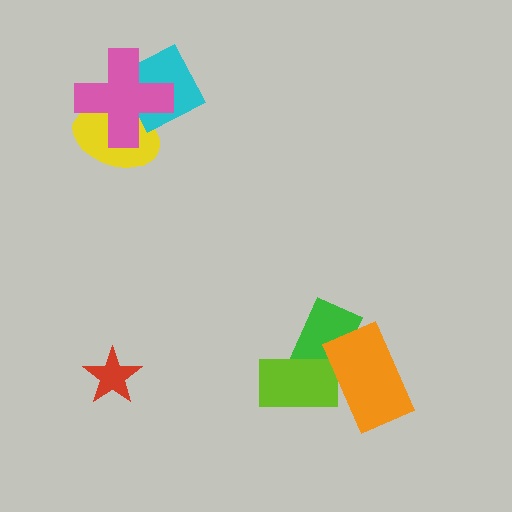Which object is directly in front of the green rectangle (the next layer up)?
The lime rectangle is directly in front of the green rectangle.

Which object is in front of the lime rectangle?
The orange rectangle is in front of the lime rectangle.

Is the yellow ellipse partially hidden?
Yes, it is partially covered by another shape.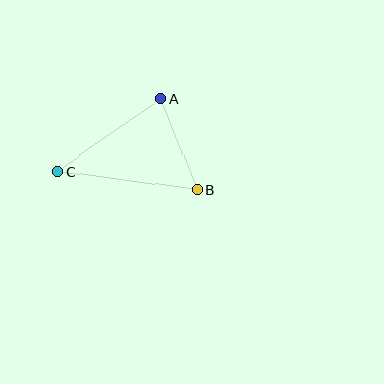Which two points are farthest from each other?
Points B and C are farthest from each other.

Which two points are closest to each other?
Points A and B are closest to each other.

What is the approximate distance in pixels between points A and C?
The distance between A and C is approximately 126 pixels.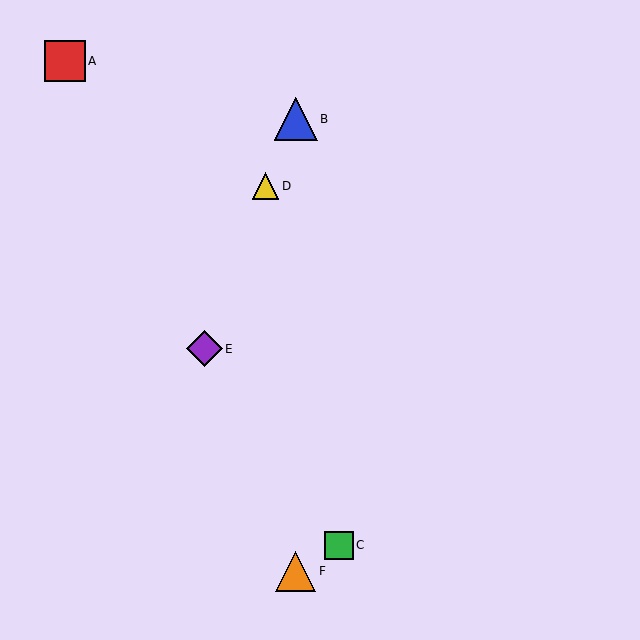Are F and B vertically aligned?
Yes, both are at x≈296.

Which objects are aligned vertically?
Objects B, F are aligned vertically.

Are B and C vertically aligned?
No, B is at x≈296 and C is at x≈339.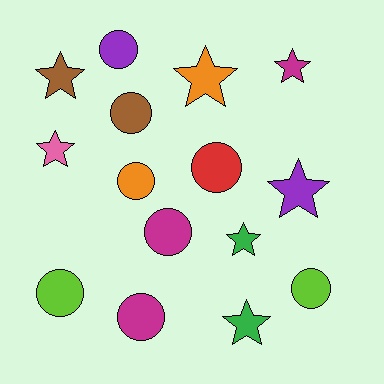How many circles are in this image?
There are 8 circles.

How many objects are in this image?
There are 15 objects.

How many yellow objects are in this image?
There are no yellow objects.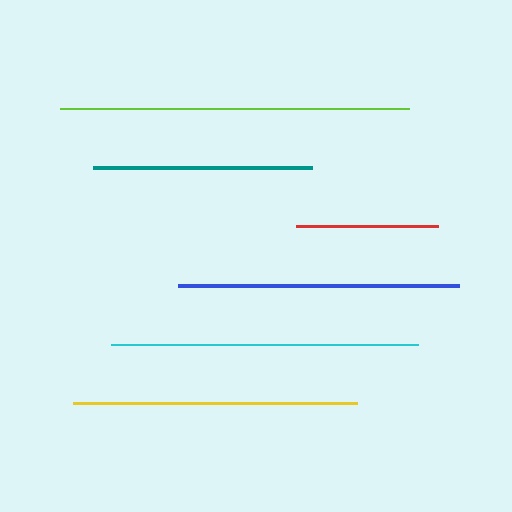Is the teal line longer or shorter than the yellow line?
The yellow line is longer than the teal line.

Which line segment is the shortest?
The red line is the shortest at approximately 142 pixels.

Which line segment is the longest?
The lime line is the longest at approximately 349 pixels.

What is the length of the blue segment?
The blue segment is approximately 281 pixels long.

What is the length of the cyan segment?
The cyan segment is approximately 307 pixels long.